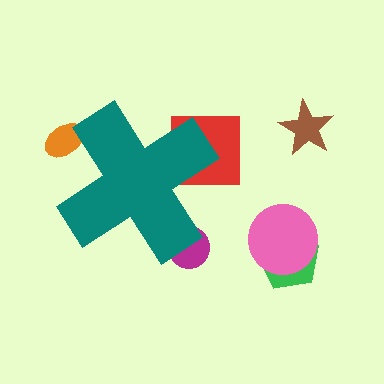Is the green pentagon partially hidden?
No, the green pentagon is fully visible.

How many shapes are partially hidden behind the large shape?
3 shapes are partially hidden.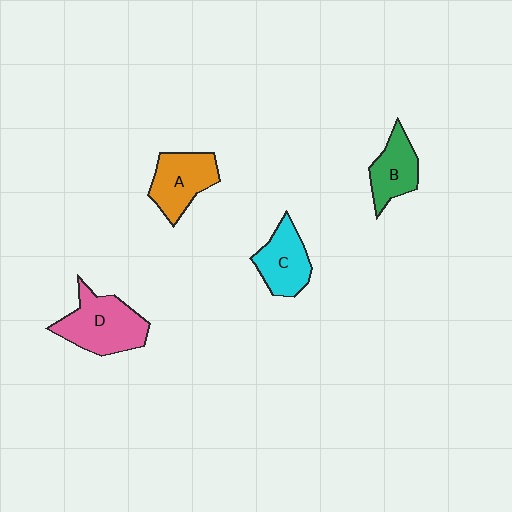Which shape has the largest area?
Shape D (pink).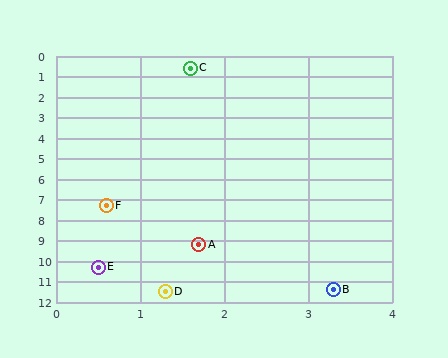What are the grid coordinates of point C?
Point C is at approximately (1.6, 0.6).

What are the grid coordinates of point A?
Point A is at approximately (1.7, 9.2).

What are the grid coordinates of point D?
Point D is at approximately (1.3, 11.5).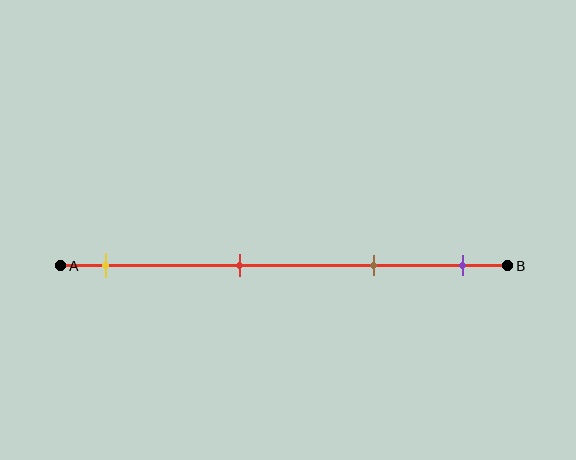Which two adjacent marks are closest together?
The brown and purple marks are the closest adjacent pair.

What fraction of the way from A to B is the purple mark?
The purple mark is approximately 90% (0.9) of the way from A to B.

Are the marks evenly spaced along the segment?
No, the marks are not evenly spaced.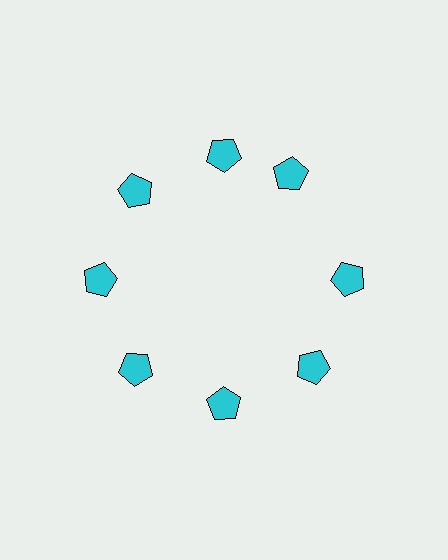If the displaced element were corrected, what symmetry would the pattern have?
It would have 8-fold rotational symmetry — the pattern would map onto itself every 45 degrees.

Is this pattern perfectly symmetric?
No. The 8 cyan pentagons are arranged in a ring, but one element near the 2 o'clock position is rotated out of alignment along the ring, breaking the 8-fold rotational symmetry.